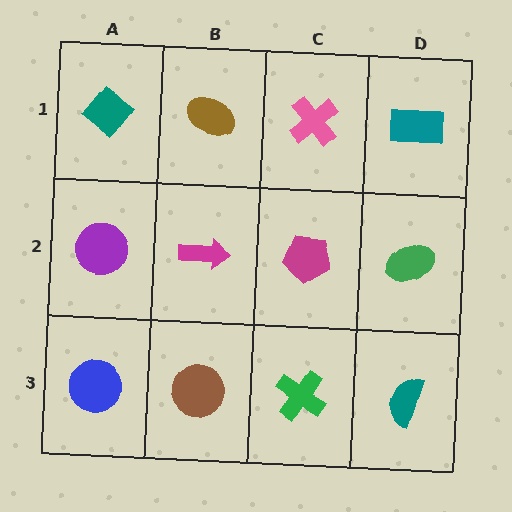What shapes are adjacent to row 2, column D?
A teal rectangle (row 1, column D), a teal semicircle (row 3, column D), a magenta pentagon (row 2, column C).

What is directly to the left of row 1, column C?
A brown ellipse.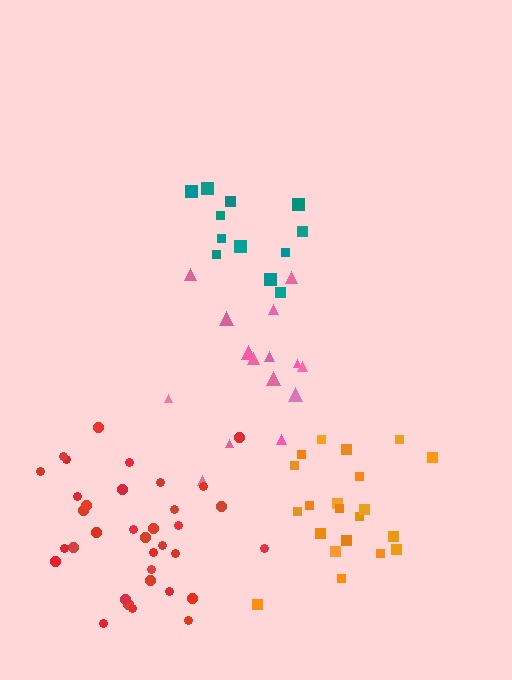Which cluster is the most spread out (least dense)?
Orange.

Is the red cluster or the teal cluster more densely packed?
Red.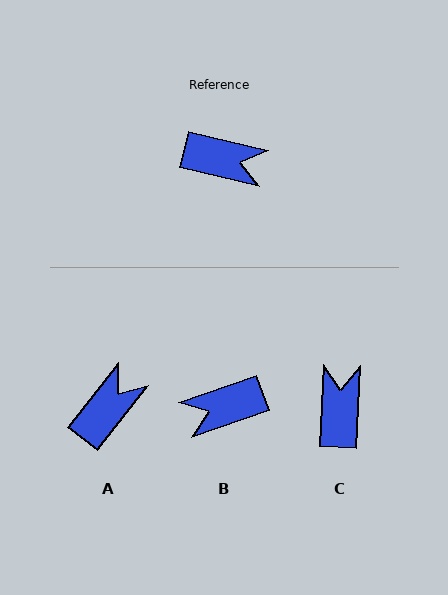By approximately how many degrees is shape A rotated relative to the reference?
Approximately 66 degrees counter-clockwise.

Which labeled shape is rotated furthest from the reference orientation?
B, about 147 degrees away.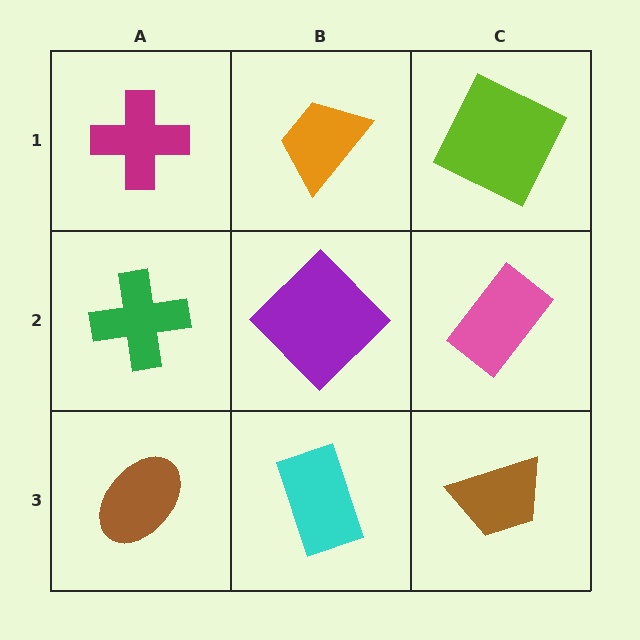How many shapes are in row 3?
3 shapes.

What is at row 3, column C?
A brown trapezoid.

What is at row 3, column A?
A brown ellipse.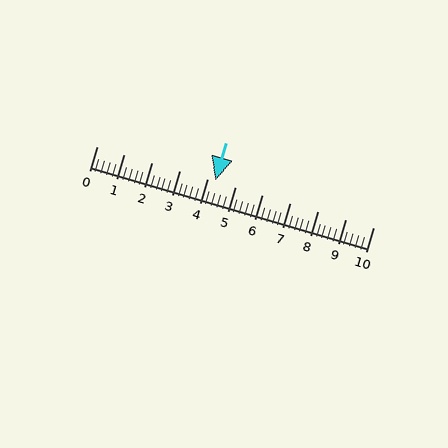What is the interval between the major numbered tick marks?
The major tick marks are spaced 1 units apart.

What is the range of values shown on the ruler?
The ruler shows values from 0 to 10.